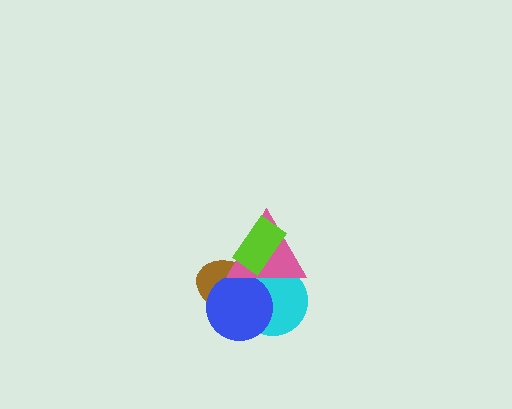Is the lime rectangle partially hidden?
No, no other shape covers it.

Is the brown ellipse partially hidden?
Yes, it is partially covered by another shape.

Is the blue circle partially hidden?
Yes, it is partially covered by another shape.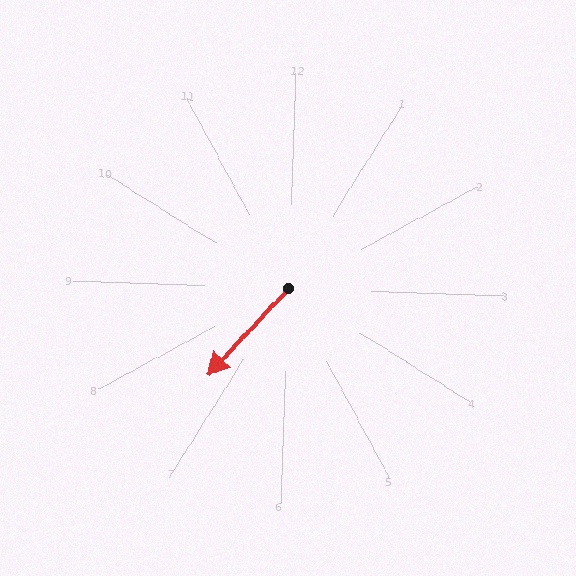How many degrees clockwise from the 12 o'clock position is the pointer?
Approximately 221 degrees.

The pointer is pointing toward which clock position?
Roughly 7 o'clock.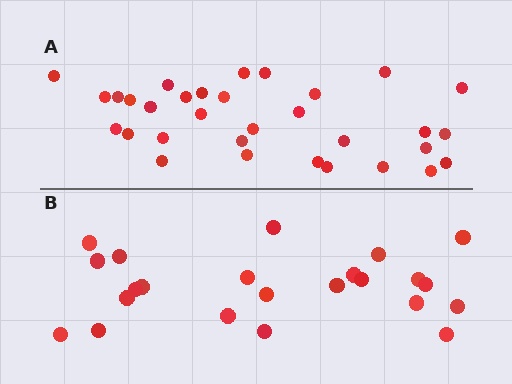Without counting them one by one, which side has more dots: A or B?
Region A (the top region) has more dots.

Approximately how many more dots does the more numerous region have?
Region A has roughly 8 or so more dots than region B.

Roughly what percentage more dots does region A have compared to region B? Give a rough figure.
About 40% more.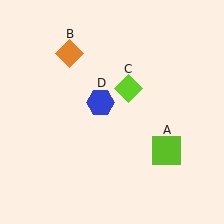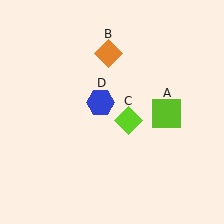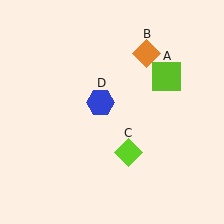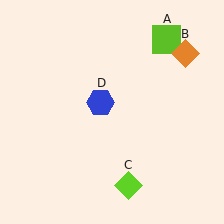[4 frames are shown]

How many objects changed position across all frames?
3 objects changed position: lime square (object A), orange diamond (object B), lime diamond (object C).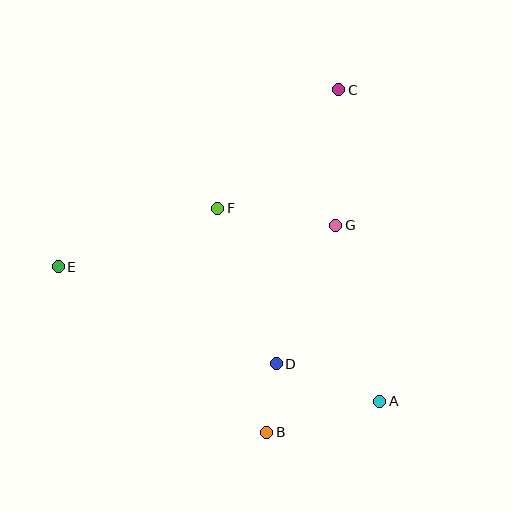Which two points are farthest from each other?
Points B and C are farthest from each other.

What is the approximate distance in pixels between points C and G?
The distance between C and G is approximately 135 pixels.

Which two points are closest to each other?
Points B and D are closest to each other.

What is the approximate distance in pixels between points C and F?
The distance between C and F is approximately 169 pixels.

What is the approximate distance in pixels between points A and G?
The distance between A and G is approximately 181 pixels.